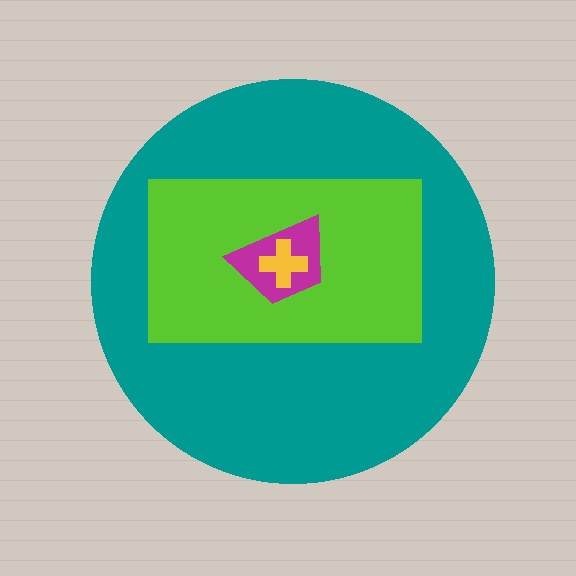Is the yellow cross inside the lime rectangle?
Yes.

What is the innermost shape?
The yellow cross.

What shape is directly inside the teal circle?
The lime rectangle.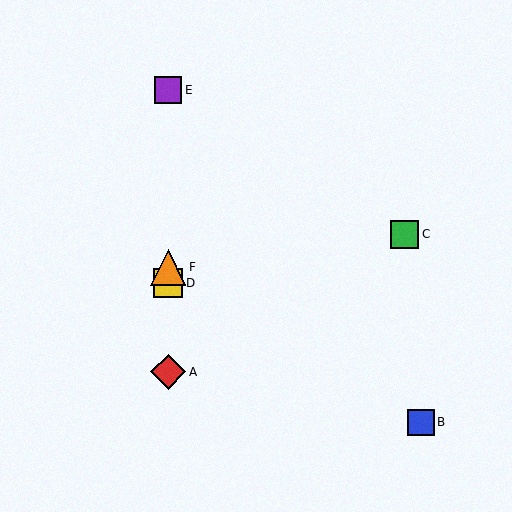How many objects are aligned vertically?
4 objects (A, D, E, F) are aligned vertically.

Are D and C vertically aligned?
No, D is at x≈168 and C is at x≈405.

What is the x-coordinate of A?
Object A is at x≈168.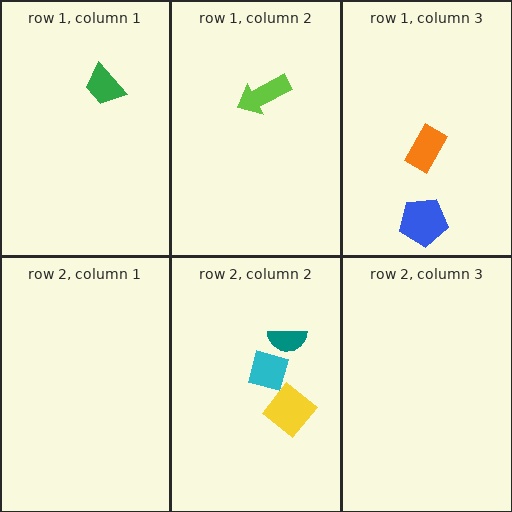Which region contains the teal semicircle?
The row 2, column 2 region.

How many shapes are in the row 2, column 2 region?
3.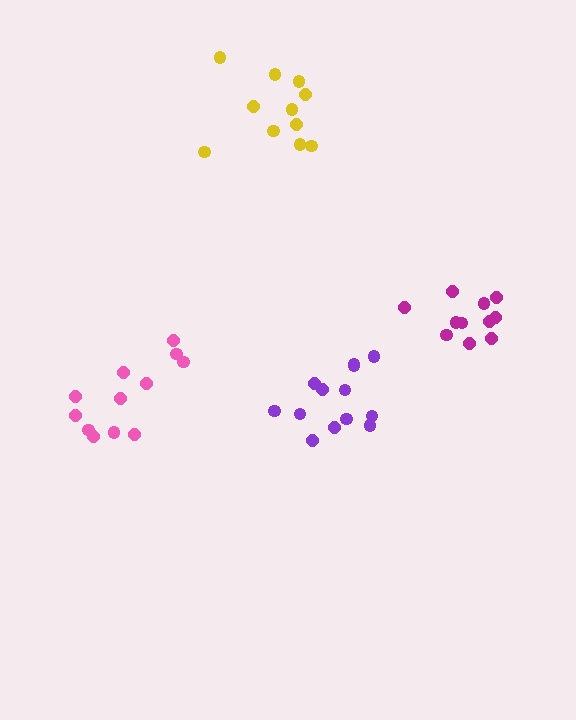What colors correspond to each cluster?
The clusters are colored: purple, pink, yellow, magenta.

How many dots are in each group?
Group 1: 13 dots, Group 2: 12 dots, Group 3: 11 dots, Group 4: 11 dots (47 total).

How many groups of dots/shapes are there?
There are 4 groups.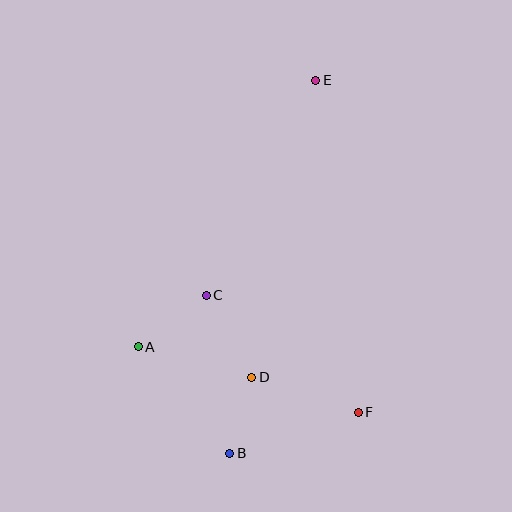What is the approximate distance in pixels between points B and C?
The distance between B and C is approximately 160 pixels.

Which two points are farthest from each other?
Points B and E are farthest from each other.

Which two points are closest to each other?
Points B and D are closest to each other.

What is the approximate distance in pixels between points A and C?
The distance between A and C is approximately 86 pixels.